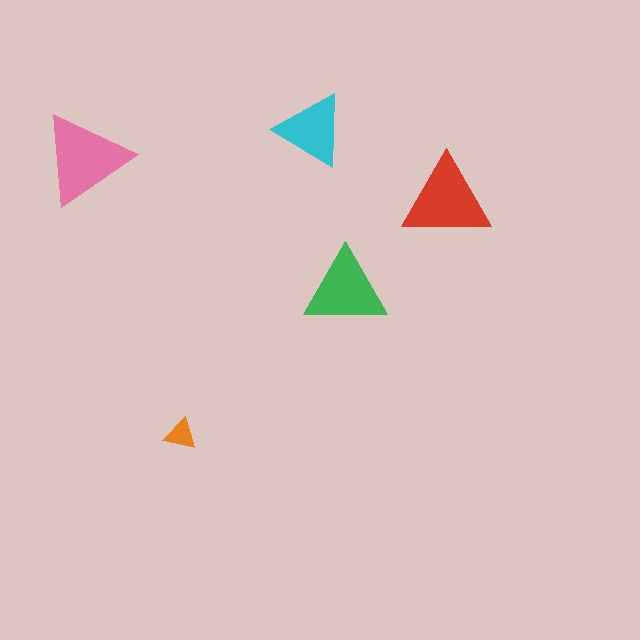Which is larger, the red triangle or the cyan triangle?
The red one.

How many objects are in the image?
There are 5 objects in the image.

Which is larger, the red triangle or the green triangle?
The red one.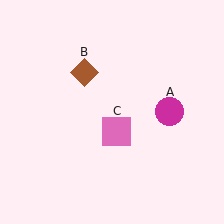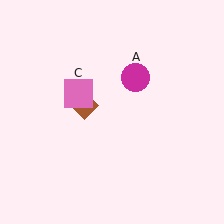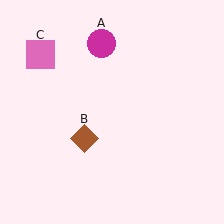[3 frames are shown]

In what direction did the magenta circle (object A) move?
The magenta circle (object A) moved up and to the left.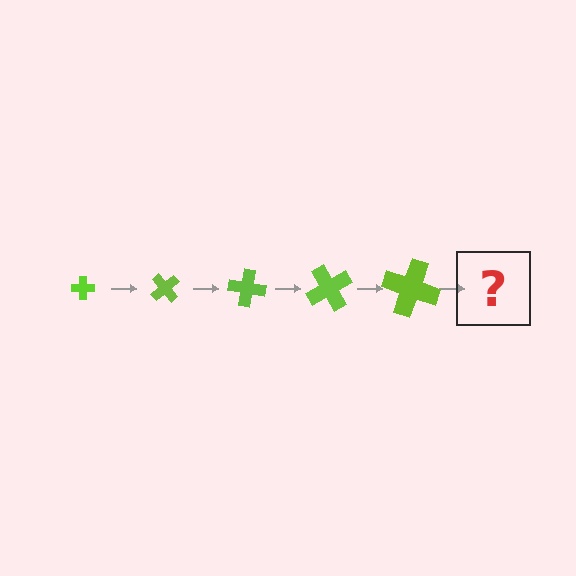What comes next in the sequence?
The next element should be a cross, larger than the previous one and rotated 250 degrees from the start.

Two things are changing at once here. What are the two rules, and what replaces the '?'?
The two rules are that the cross grows larger each step and it rotates 50 degrees each step. The '?' should be a cross, larger than the previous one and rotated 250 degrees from the start.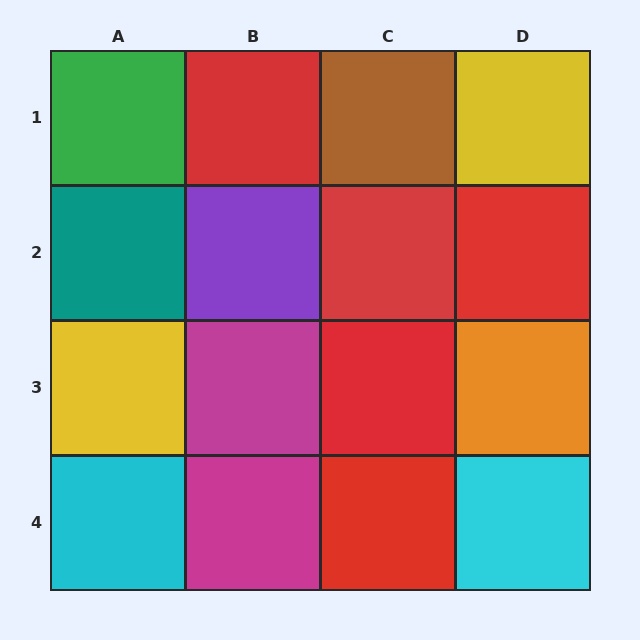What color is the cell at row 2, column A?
Teal.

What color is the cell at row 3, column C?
Red.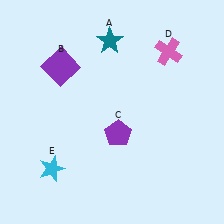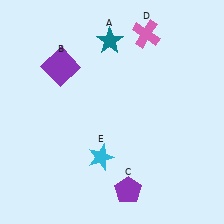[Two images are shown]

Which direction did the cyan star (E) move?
The cyan star (E) moved right.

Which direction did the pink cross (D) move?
The pink cross (D) moved left.